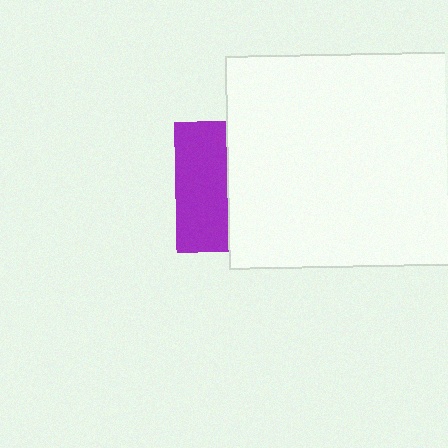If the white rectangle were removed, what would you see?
You would see the complete purple square.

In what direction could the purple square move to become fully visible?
The purple square could move left. That would shift it out from behind the white rectangle entirely.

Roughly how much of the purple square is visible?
A small part of it is visible (roughly 39%).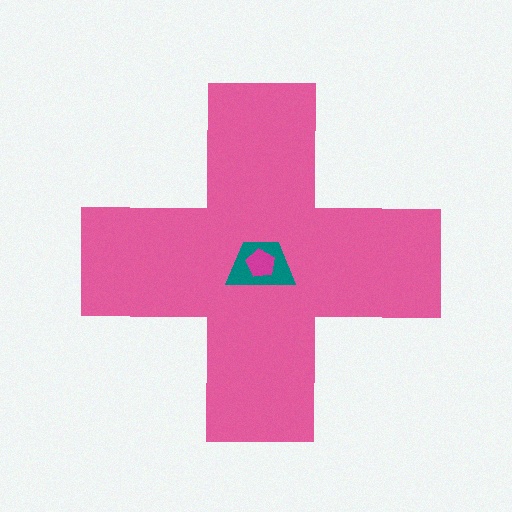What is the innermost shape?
The magenta pentagon.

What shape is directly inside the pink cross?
The teal trapezoid.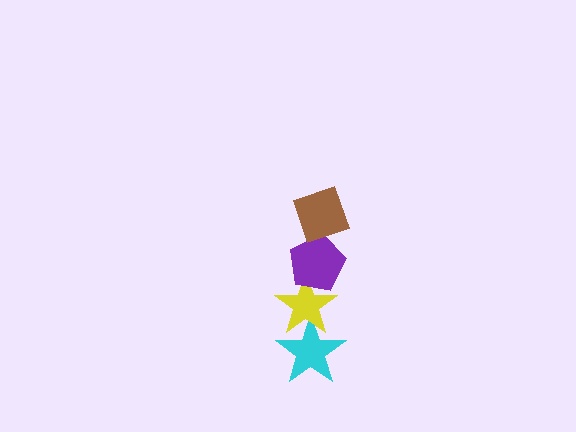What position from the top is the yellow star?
The yellow star is 3rd from the top.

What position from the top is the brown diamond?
The brown diamond is 1st from the top.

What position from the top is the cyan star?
The cyan star is 4th from the top.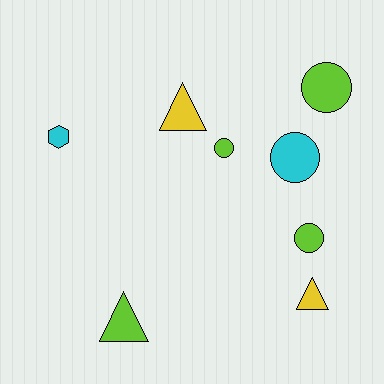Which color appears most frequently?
Lime, with 4 objects.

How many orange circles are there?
There are no orange circles.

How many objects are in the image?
There are 8 objects.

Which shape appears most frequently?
Circle, with 4 objects.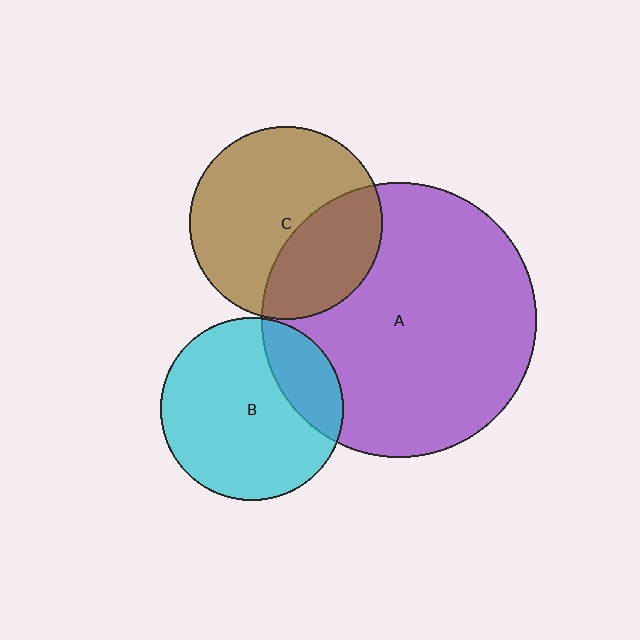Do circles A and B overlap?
Yes.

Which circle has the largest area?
Circle A (purple).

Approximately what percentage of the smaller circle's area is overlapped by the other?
Approximately 20%.